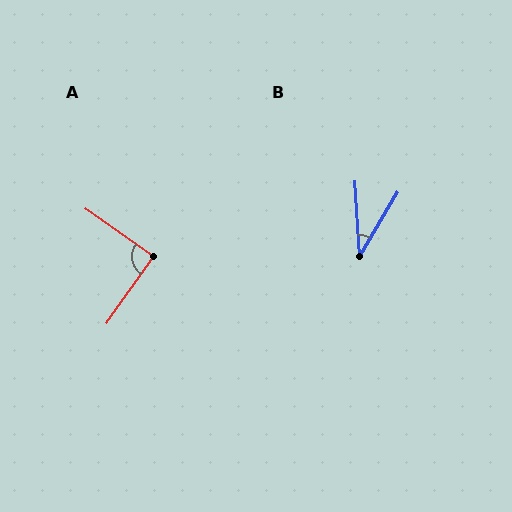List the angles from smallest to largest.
B (34°), A (91°).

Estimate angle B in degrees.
Approximately 34 degrees.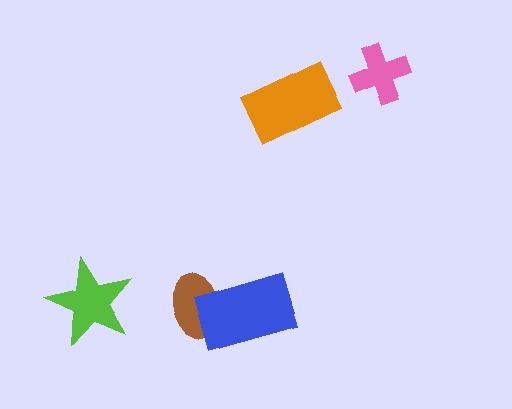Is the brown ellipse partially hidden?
Yes, it is partially covered by another shape.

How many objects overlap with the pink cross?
0 objects overlap with the pink cross.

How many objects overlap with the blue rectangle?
1 object overlaps with the blue rectangle.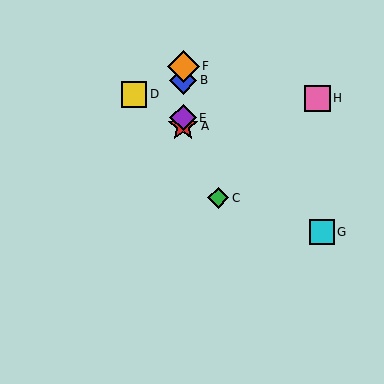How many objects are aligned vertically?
4 objects (A, B, E, F) are aligned vertically.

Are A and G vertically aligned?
No, A is at x≈183 and G is at x≈322.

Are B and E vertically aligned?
Yes, both are at x≈183.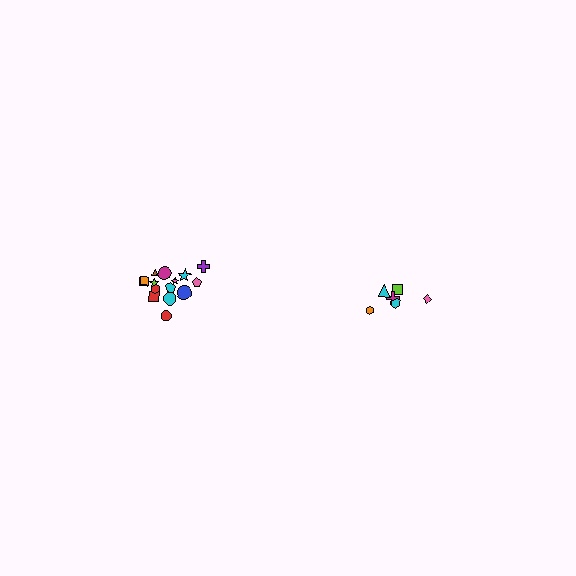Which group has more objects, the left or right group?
The left group.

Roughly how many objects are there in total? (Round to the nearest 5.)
Roughly 20 objects in total.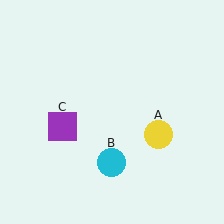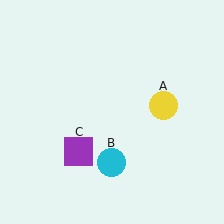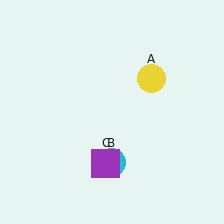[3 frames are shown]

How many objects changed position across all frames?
2 objects changed position: yellow circle (object A), purple square (object C).